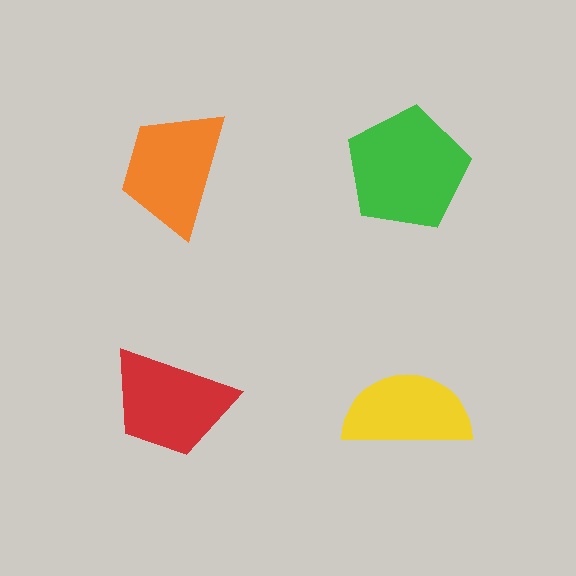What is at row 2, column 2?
A yellow semicircle.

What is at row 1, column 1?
An orange trapezoid.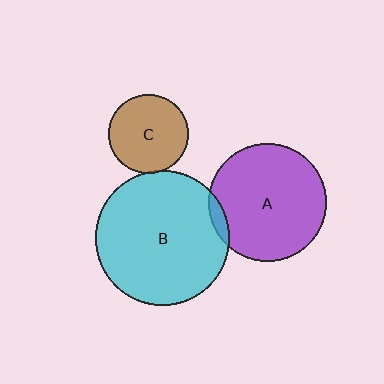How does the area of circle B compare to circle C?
Approximately 2.9 times.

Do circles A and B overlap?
Yes.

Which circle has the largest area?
Circle B (cyan).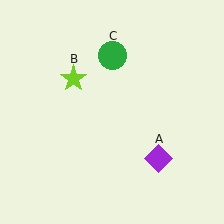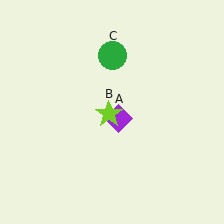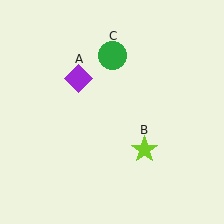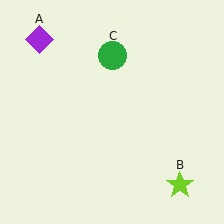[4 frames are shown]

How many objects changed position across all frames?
2 objects changed position: purple diamond (object A), lime star (object B).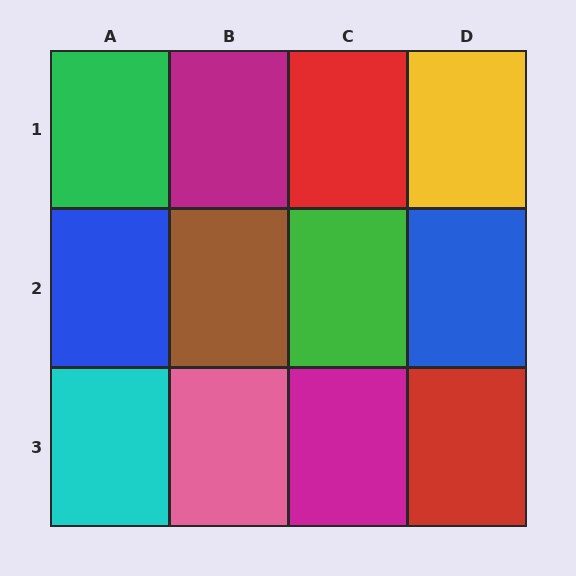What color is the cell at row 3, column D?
Red.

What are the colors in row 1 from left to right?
Green, magenta, red, yellow.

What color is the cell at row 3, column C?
Magenta.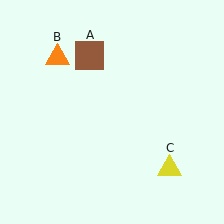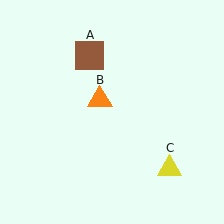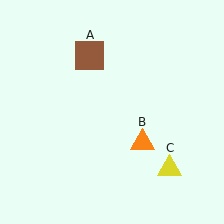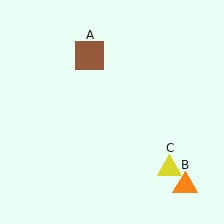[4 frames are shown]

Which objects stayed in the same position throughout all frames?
Brown square (object A) and yellow triangle (object C) remained stationary.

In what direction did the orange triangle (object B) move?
The orange triangle (object B) moved down and to the right.